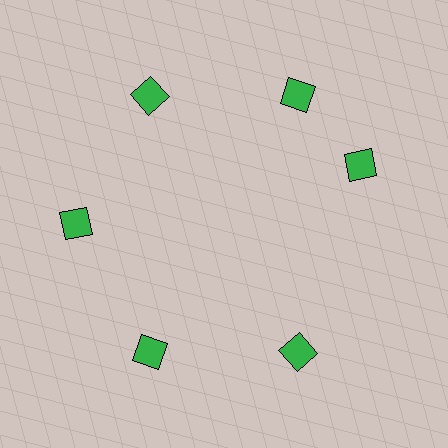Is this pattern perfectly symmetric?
No. The 6 green diamonds are arranged in a ring, but one element near the 3 o'clock position is rotated out of alignment along the ring, breaking the 6-fold rotational symmetry.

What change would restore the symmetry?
The symmetry would be restored by rotating it back into even spacing with its neighbors so that all 6 diamonds sit at equal angles and equal distance from the center.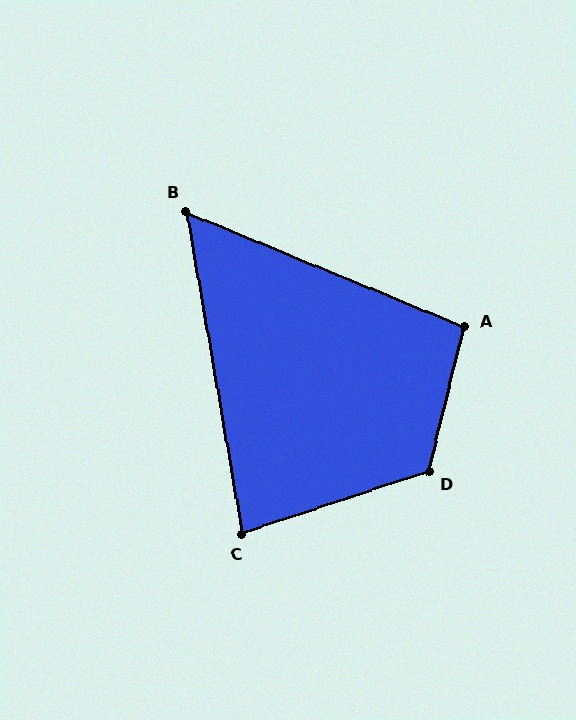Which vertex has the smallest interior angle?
B, at approximately 58 degrees.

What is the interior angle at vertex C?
Approximately 81 degrees (acute).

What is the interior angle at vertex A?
Approximately 99 degrees (obtuse).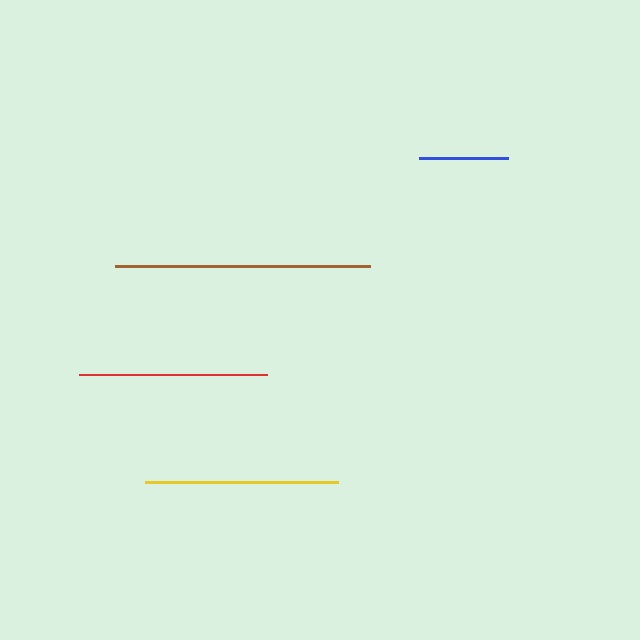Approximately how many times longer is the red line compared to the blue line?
The red line is approximately 2.1 times the length of the blue line.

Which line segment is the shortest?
The blue line is the shortest at approximately 89 pixels.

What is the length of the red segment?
The red segment is approximately 188 pixels long.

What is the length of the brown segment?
The brown segment is approximately 255 pixels long.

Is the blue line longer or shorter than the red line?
The red line is longer than the blue line.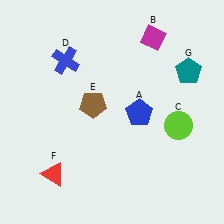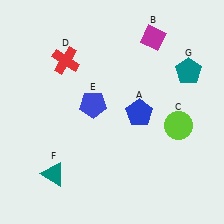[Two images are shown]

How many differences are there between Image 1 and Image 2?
There are 3 differences between the two images.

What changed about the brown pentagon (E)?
In Image 1, E is brown. In Image 2, it changed to blue.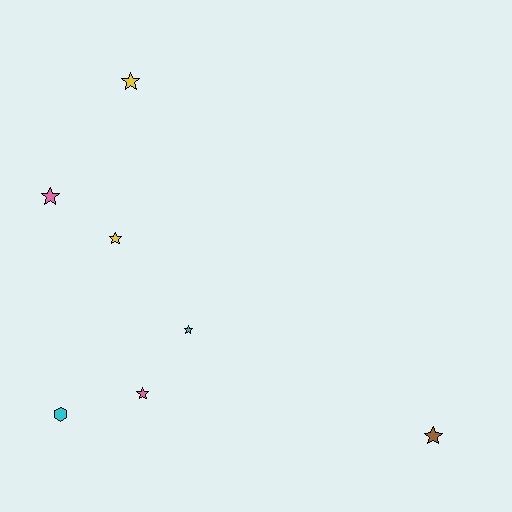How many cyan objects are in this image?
There are 2 cyan objects.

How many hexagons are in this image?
There is 1 hexagon.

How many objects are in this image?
There are 7 objects.